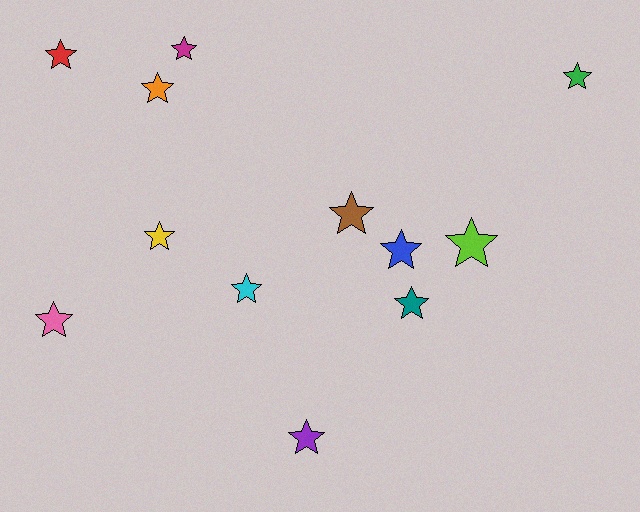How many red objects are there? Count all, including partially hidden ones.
There is 1 red object.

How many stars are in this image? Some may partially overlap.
There are 12 stars.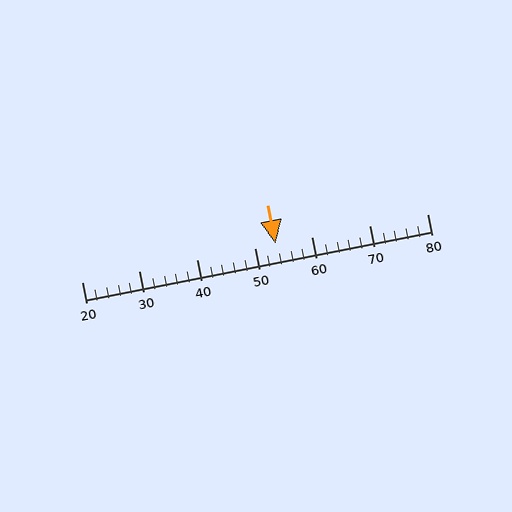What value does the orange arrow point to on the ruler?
The orange arrow points to approximately 54.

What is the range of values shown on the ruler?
The ruler shows values from 20 to 80.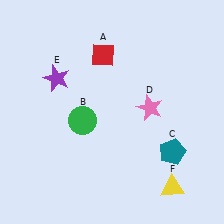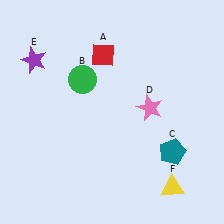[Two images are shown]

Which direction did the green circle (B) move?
The green circle (B) moved up.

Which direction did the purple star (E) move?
The purple star (E) moved left.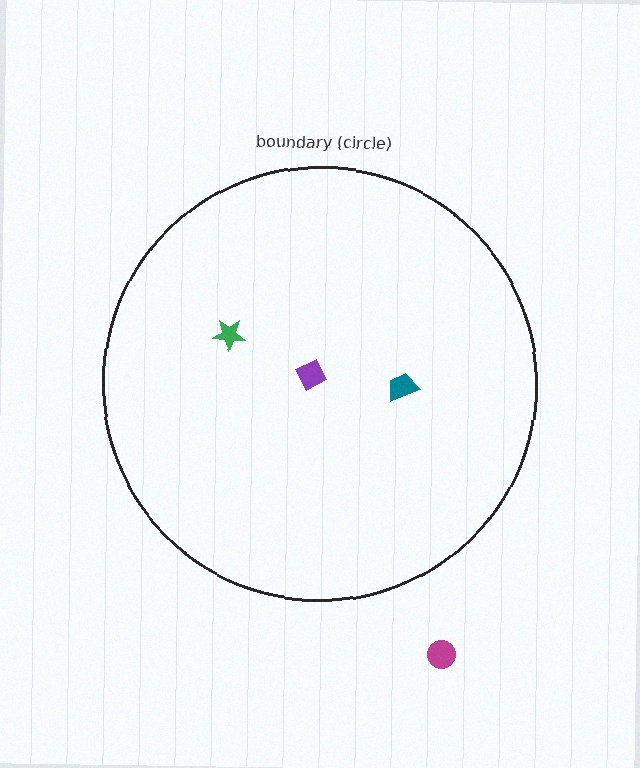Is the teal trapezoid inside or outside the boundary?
Inside.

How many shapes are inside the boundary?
3 inside, 1 outside.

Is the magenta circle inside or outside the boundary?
Outside.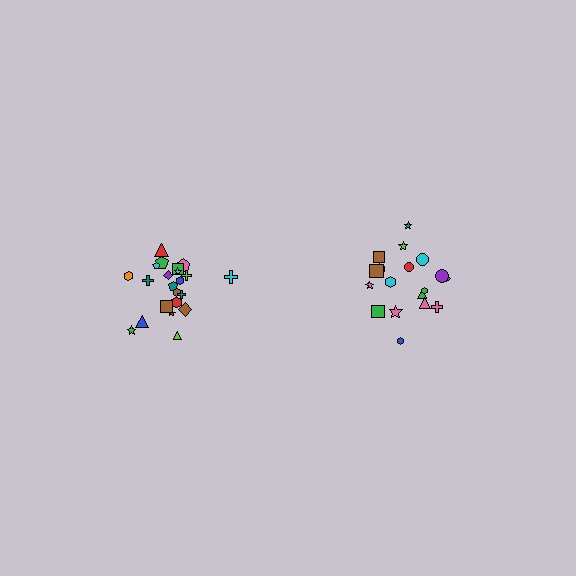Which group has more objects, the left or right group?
The left group.